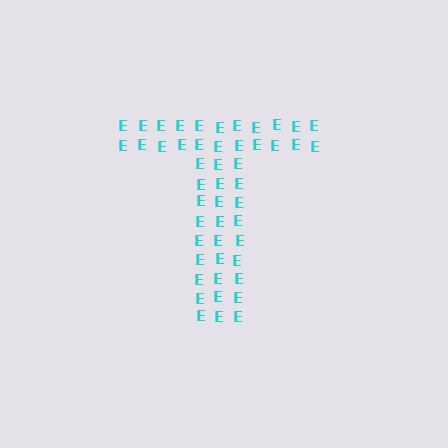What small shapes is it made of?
It is made of small letter E's.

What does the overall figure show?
The overall figure shows the letter T.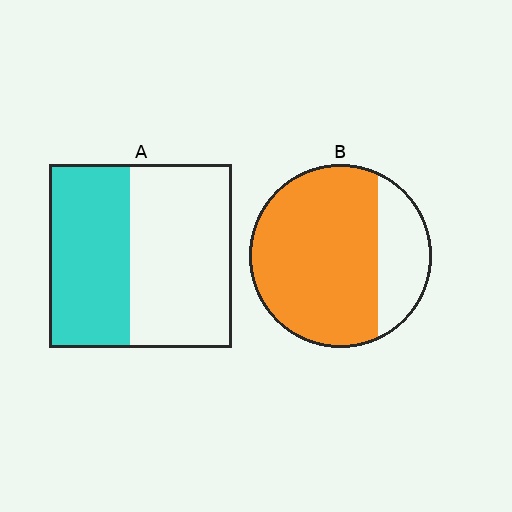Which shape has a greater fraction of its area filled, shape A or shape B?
Shape B.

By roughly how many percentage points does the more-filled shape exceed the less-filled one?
By roughly 30 percentage points (B over A).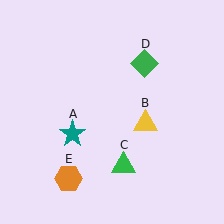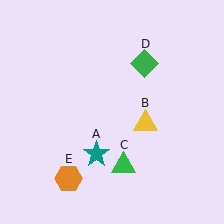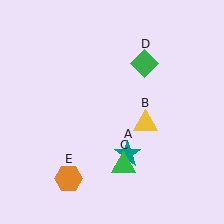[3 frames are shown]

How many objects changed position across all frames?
1 object changed position: teal star (object A).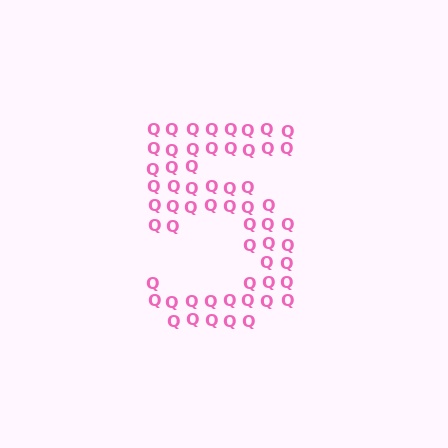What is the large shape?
The large shape is the digit 5.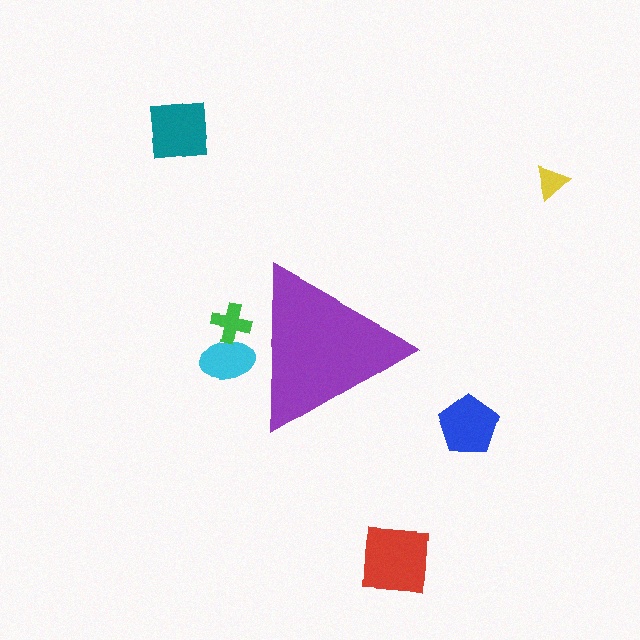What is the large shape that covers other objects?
A purple triangle.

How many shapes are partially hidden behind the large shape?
2 shapes are partially hidden.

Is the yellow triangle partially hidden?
No, the yellow triangle is fully visible.